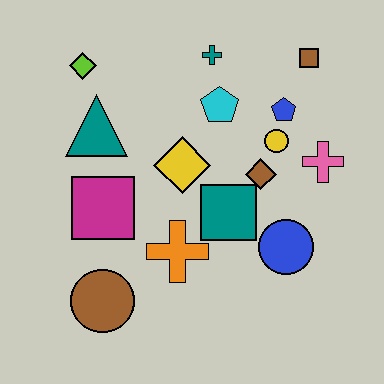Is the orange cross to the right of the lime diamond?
Yes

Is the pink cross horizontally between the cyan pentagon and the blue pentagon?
No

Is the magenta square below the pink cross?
Yes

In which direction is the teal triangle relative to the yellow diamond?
The teal triangle is to the left of the yellow diamond.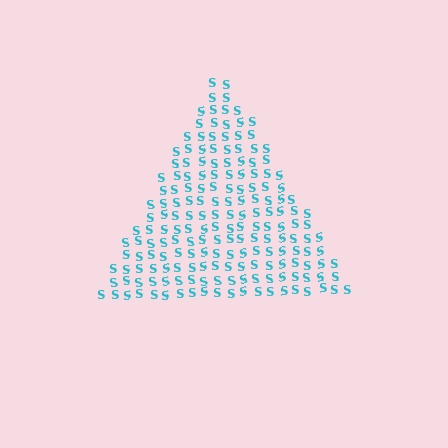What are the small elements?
The small elements are letter S's.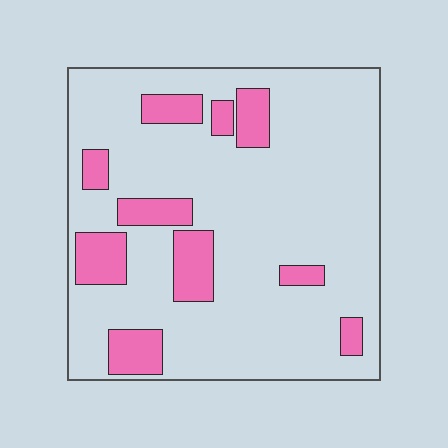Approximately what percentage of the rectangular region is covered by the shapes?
Approximately 20%.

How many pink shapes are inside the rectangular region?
10.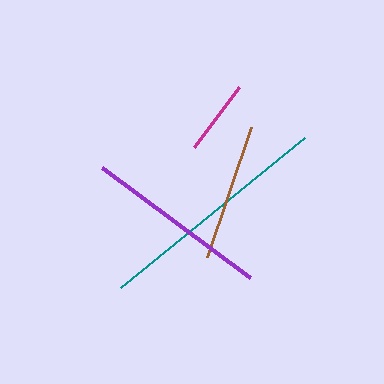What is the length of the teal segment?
The teal segment is approximately 237 pixels long.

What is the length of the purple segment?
The purple segment is approximately 184 pixels long.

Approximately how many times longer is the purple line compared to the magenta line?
The purple line is approximately 2.5 times the length of the magenta line.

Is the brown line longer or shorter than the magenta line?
The brown line is longer than the magenta line.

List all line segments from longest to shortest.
From longest to shortest: teal, purple, brown, magenta.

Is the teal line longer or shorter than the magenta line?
The teal line is longer than the magenta line.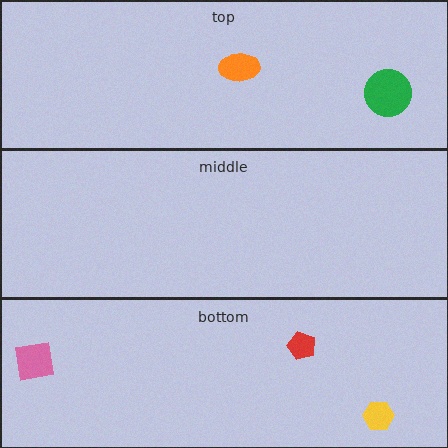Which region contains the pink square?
The bottom region.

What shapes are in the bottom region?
The yellow hexagon, the pink square, the red pentagon.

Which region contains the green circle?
The top region.